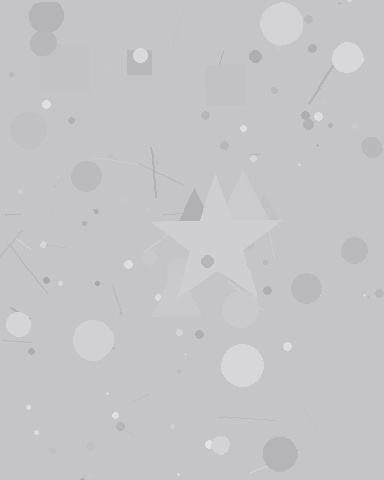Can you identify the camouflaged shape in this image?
The camouflaged shape is a star.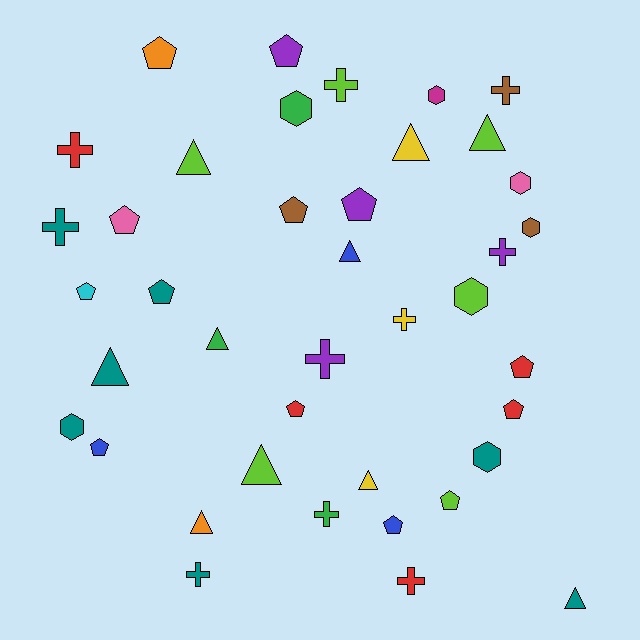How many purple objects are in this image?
There are 4 purple objects.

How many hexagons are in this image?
There are 7 hexagons.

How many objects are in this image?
There are 40 objects.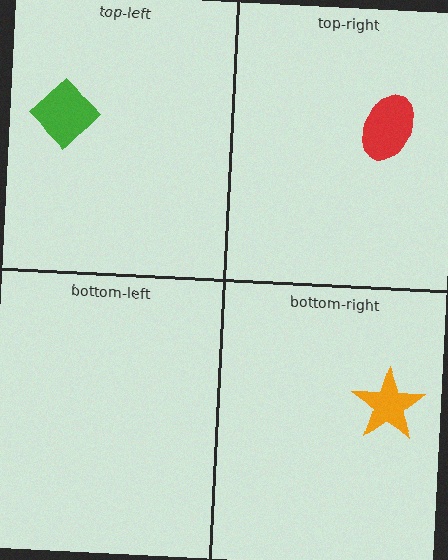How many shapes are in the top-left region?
1.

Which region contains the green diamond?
The top-left region.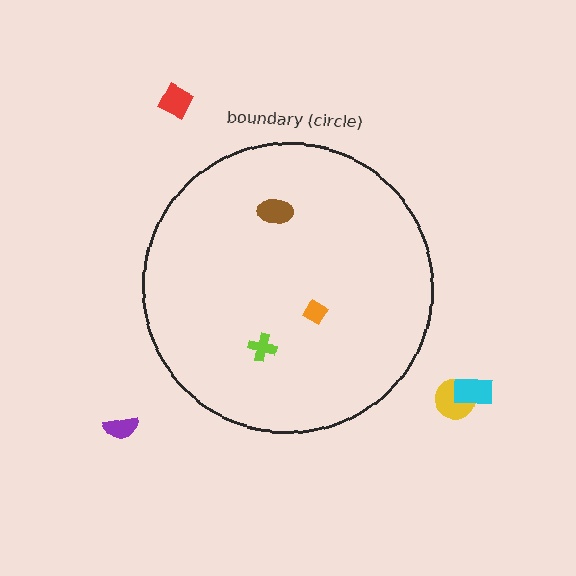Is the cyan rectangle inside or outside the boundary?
Outside.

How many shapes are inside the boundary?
3 inside, 4 outside.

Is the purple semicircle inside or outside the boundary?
Outside.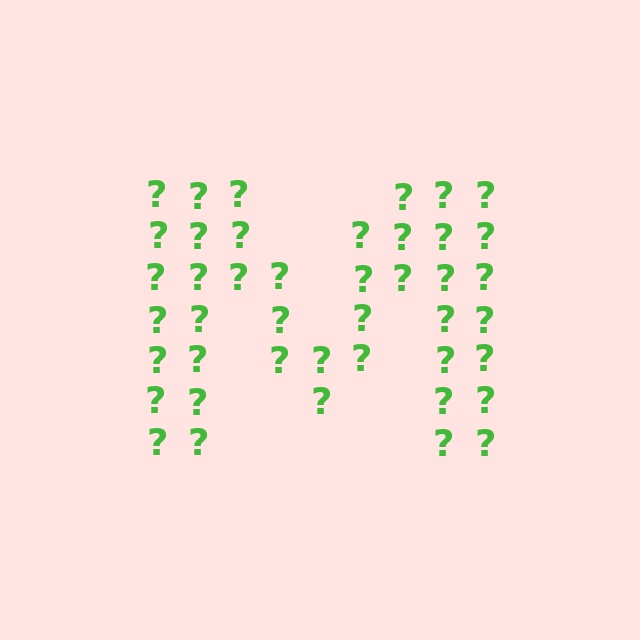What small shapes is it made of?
It is made of small question marks.